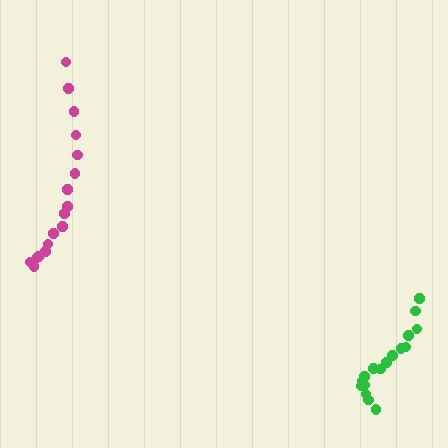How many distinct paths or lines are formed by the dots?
There are 2 distinct paths.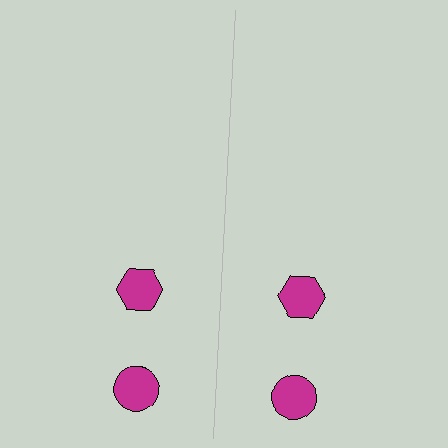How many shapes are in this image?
There are 4 shapes in this image.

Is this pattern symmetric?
Yes, this pattern has bilateral (reflection) symmetry.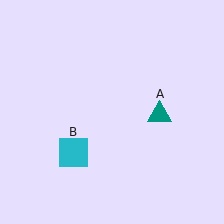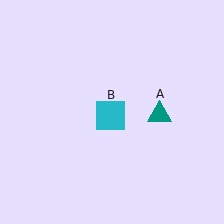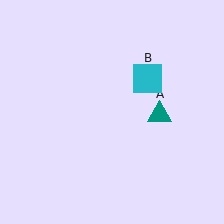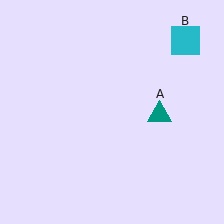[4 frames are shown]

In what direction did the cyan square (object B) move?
The cyan square (object B) moved up and to the right.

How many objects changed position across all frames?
1 object changed position: cyan square (object B).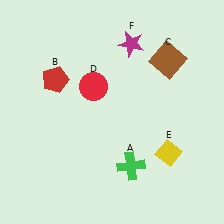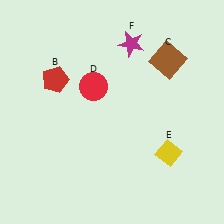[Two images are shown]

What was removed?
The green cross (A) was removed in Image 2.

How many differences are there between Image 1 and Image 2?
There is 1 difference between the two images.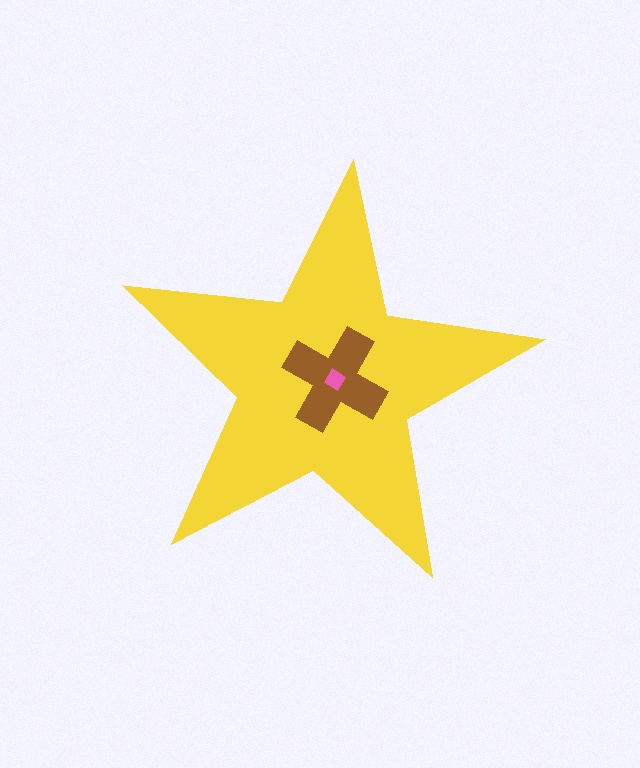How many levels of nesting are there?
3.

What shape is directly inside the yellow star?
The brown cross.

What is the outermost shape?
The yellow star.